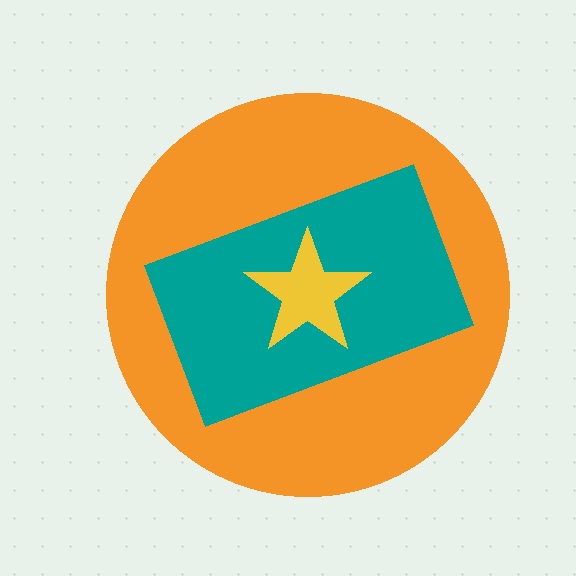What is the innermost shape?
The yellow star.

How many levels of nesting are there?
3.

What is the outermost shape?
The orange circle.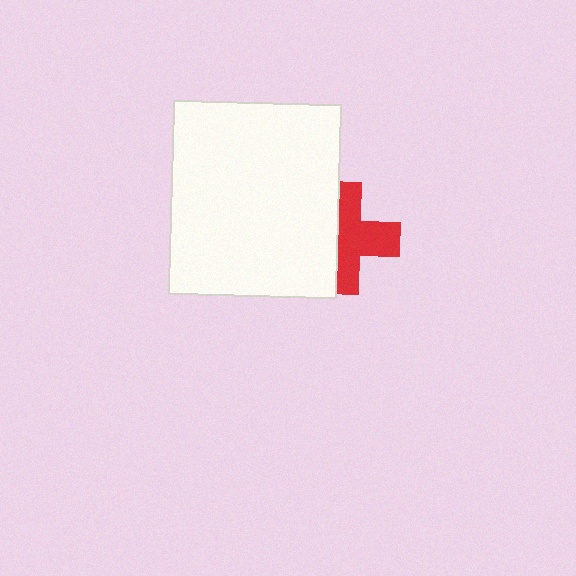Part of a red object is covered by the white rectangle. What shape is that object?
It is a cross.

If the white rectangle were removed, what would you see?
You would see the complete red cross.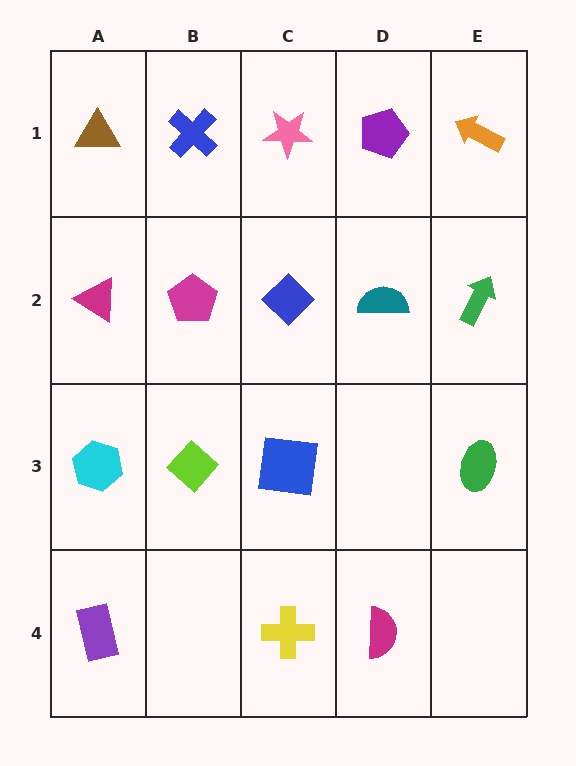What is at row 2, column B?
A magenta pentagon.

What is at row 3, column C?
A blue square.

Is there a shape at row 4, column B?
No, that cell is empty.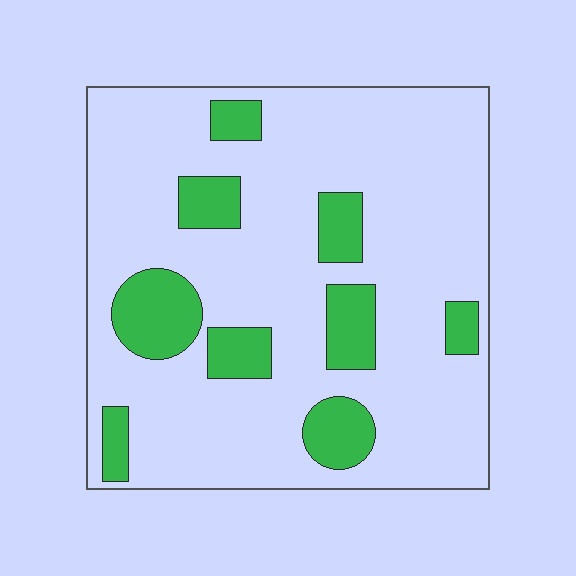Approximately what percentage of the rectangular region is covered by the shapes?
Approximately 20%.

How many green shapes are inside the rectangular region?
9.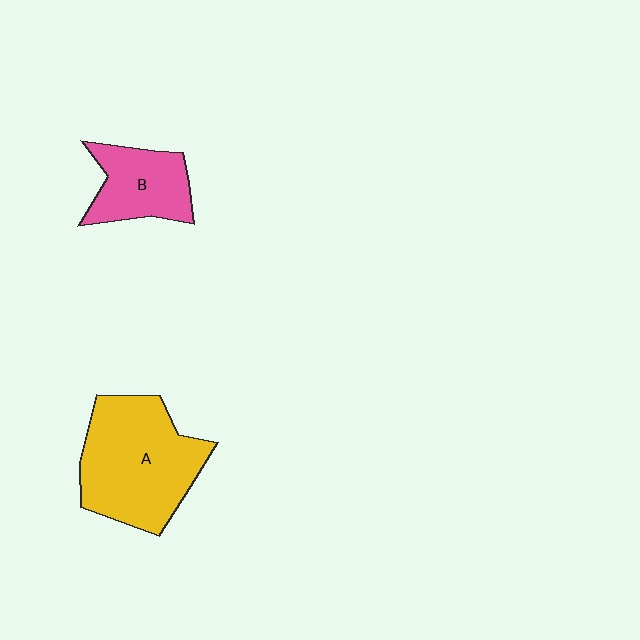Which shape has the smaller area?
Shape B (pink).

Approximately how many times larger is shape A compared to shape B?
Approximately 1.9 times.